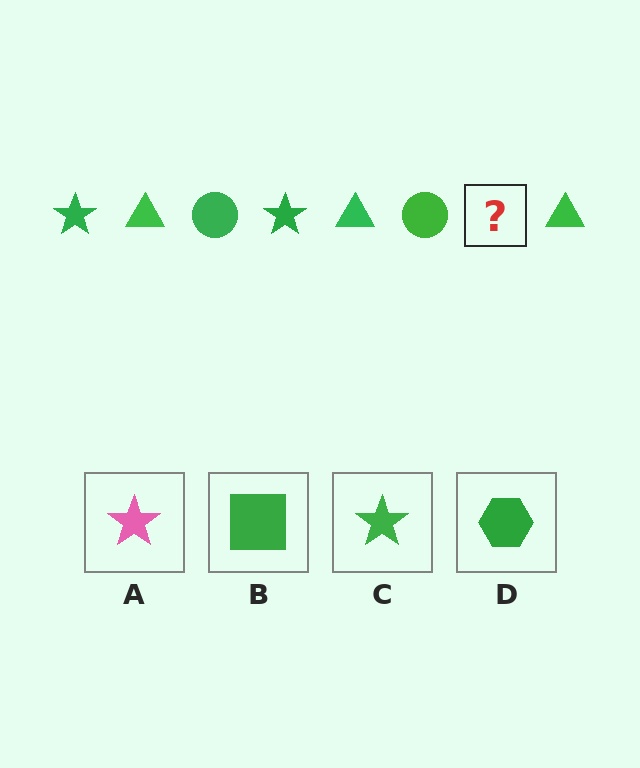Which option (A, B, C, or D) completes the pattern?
C.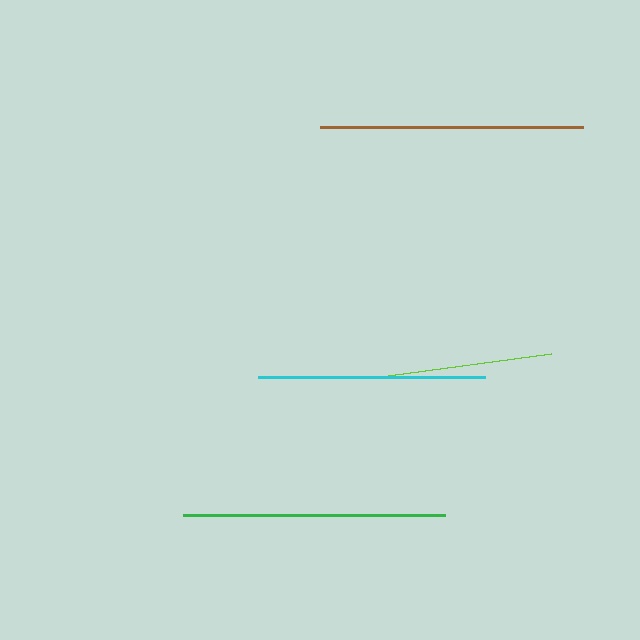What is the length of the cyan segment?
The cyan segment is approximately 227 pixels long.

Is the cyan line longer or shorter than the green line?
The green line is longer than the cyan line.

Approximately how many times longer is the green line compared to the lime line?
The green line is approximately 1.6 times the length of the lime line.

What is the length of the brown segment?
The brown segment is approximately 263 pixels long.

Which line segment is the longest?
The brown line is the longest at approximately 263 pixels.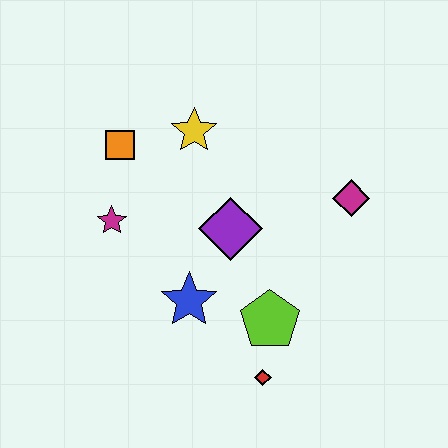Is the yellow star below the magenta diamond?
No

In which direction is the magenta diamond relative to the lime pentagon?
The magenta diamond is above the lime pentagon.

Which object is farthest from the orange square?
The red diamond is farthest from the orange square.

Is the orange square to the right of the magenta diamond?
No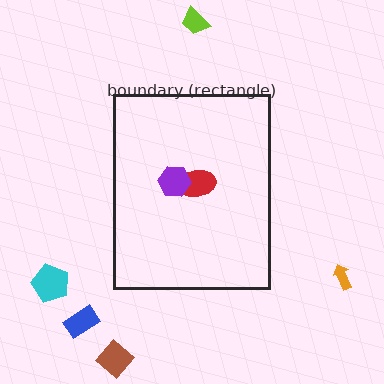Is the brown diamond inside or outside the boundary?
Outside.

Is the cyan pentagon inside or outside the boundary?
Outside.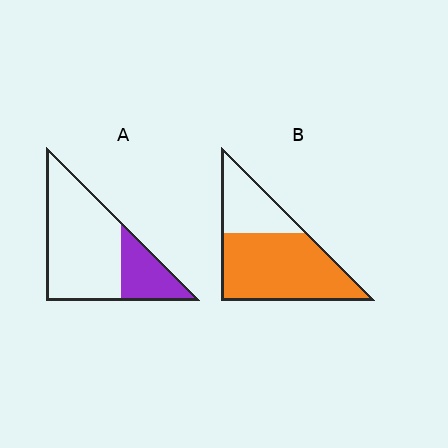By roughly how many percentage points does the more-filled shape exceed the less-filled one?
By roughly 40 percentage points (B over A).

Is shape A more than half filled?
No.